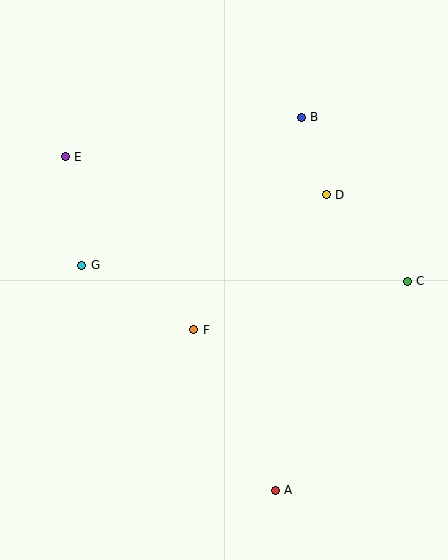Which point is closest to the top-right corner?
Point B is closest to the top-right corner.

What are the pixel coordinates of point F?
Point F is at (194, 330).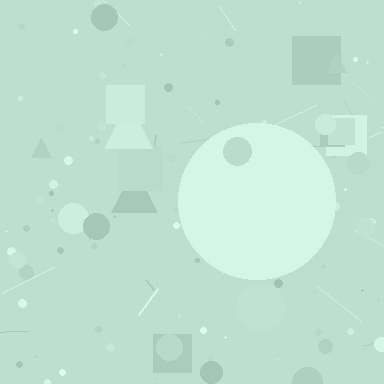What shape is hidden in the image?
A circle is hidden in the image.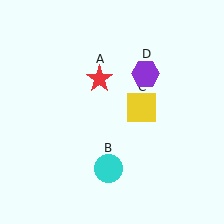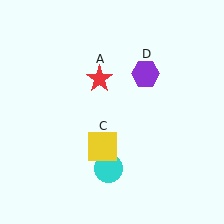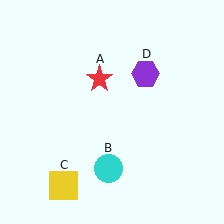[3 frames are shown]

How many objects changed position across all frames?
1 object changed position: yellow square (object C).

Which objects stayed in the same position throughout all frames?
Red star (object A) and cyan circle (object B) and purple hexagon (object D) remained stationary.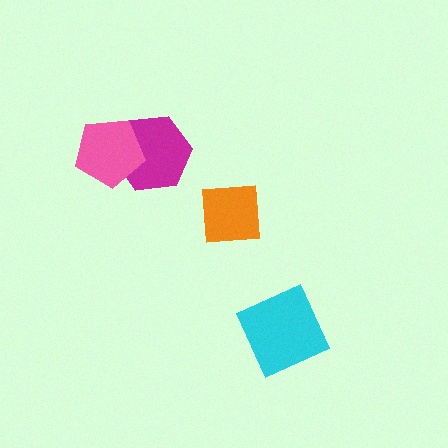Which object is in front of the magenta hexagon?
The pink pentagon is in front of the magenta hexagon.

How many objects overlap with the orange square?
0 objects overlap with the orange square.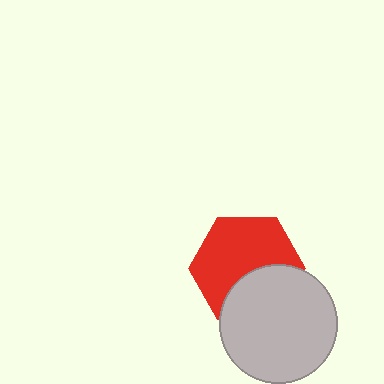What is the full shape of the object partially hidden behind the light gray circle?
The partially hidden object is a red hexagon.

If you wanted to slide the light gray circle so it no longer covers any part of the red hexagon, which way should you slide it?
Slide it down — that is the most direct way to separate the two shapes.